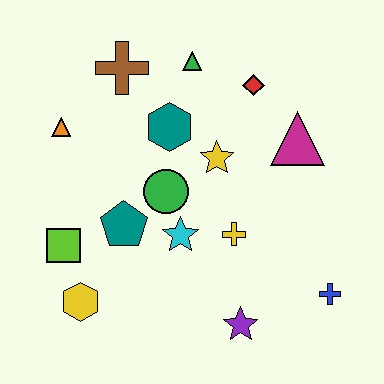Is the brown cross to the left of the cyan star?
Yes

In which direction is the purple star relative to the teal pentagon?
The purple star is to the right of the teal pentagon.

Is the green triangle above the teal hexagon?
Yes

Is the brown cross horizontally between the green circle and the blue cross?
No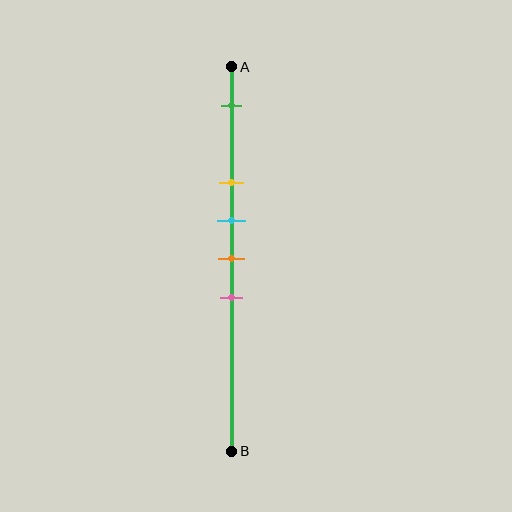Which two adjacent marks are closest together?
The cyan and orange marks are the closest adjacent pair.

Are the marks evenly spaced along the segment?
No, the marks are not evenly spaced.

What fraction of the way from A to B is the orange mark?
The orange mark is approximately 50% (0.5) of the way from A to B.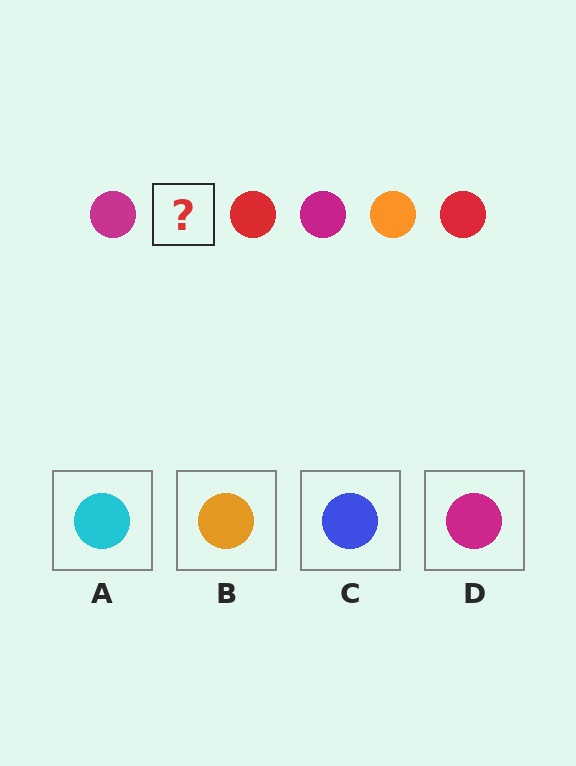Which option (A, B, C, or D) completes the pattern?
B.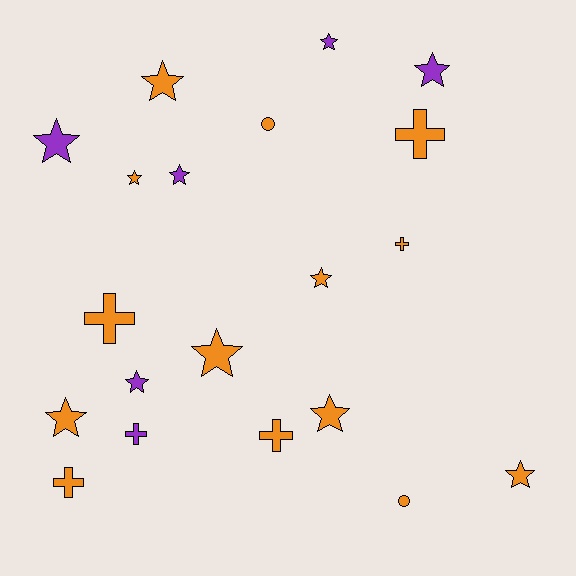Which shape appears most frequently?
Star, with 12 objects.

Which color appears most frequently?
Orange, with 14 objects.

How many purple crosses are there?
There is 1 purple cross.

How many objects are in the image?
There are 20 objects.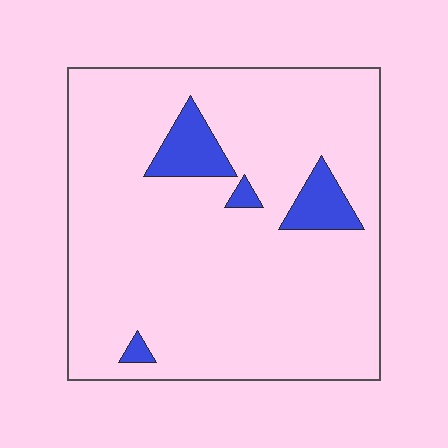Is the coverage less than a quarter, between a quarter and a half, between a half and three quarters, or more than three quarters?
Less than a quarter.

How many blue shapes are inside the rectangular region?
4.